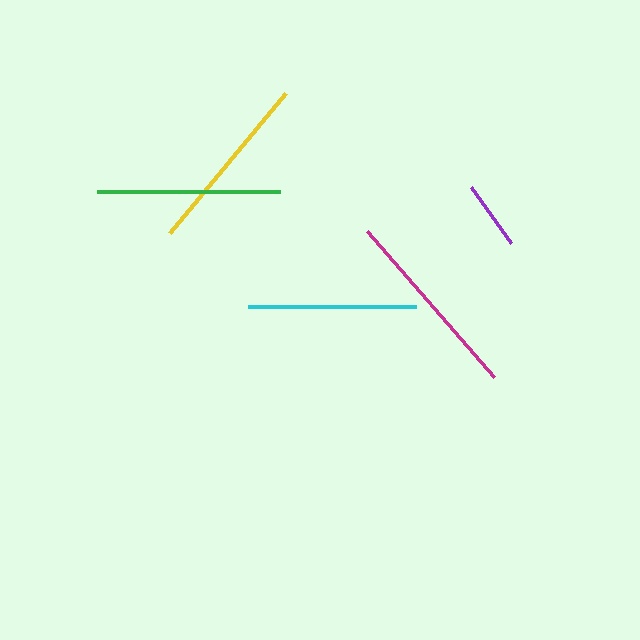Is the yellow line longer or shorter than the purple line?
The yellow line is longer than the purple line.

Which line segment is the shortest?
The purple line is the shortest at approximately 70 pixels.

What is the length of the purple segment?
The purple segment is approximately 70 pixels long.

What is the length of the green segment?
The green segment is approximately 183 pixels long.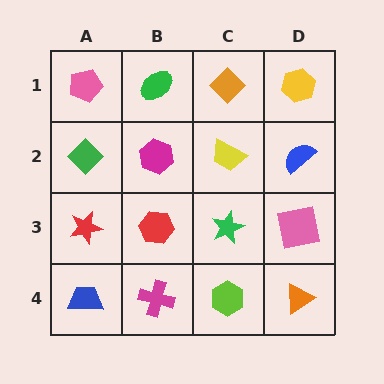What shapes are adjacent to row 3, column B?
A magenta hexagon (row 2, column B), a magenta cross (row 4, column B), a red star (row 3, column A), a green star (row 3, column C).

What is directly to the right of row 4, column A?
A magenta cross.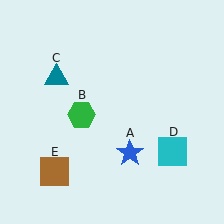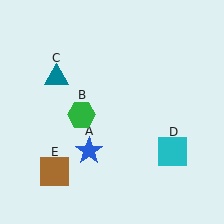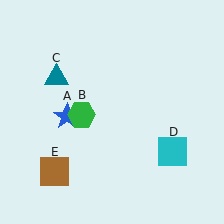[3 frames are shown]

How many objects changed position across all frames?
1 object changed position: blue star (object A).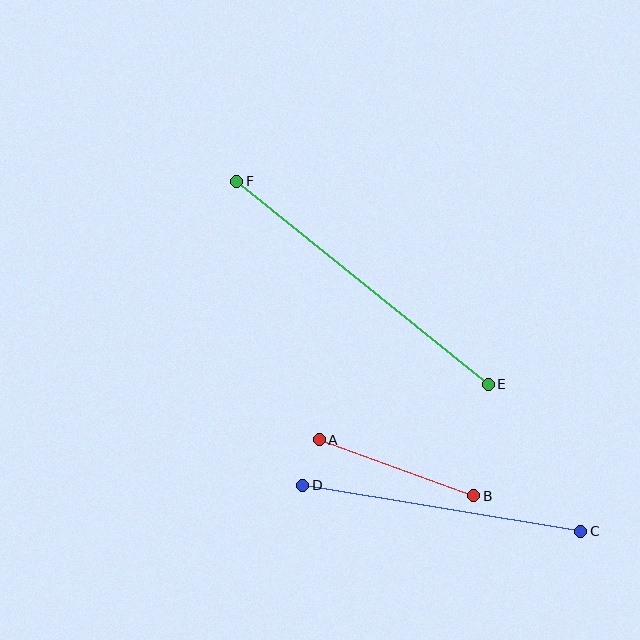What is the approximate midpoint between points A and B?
The midpoint is at approximately (396, 468) pixels.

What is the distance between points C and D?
The distance is approximately 282 pixels.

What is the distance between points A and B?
The distance is approximately 164 pixels.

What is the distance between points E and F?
The distance is approximately 323 pixels.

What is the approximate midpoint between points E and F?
The midpoint is at approximately (362, 283) pixels.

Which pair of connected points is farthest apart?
Points E and F are farthest apart.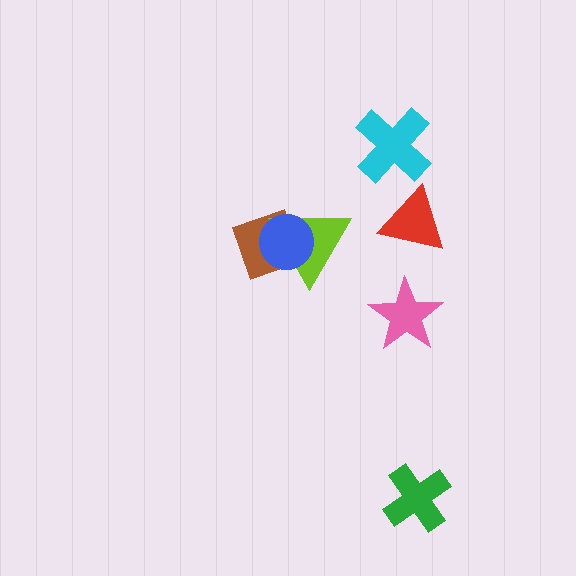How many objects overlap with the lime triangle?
2 objects overlap with the lime triangle.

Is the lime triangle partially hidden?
Yes, it is partially covered by another shape.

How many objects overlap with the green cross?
0 objects overlap with the green cross.